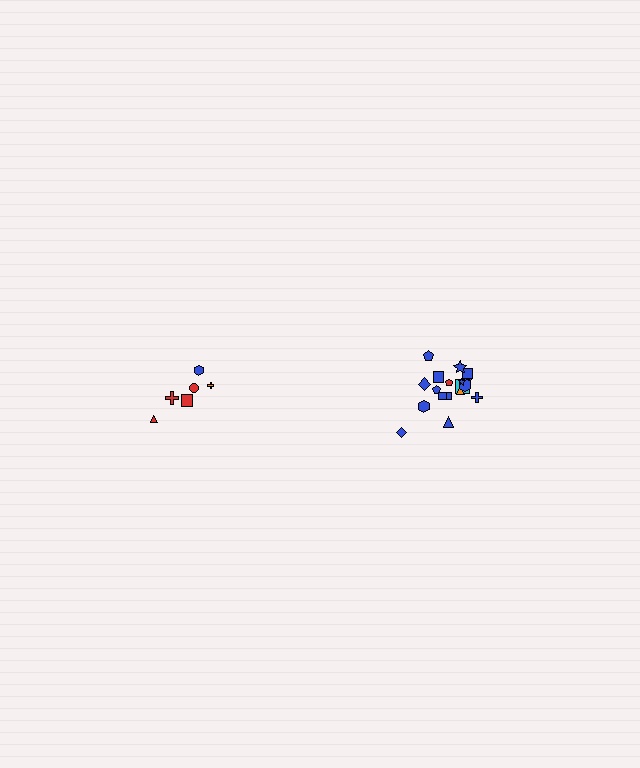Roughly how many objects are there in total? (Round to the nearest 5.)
Roughly 25 objects in total.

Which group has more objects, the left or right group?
The right group.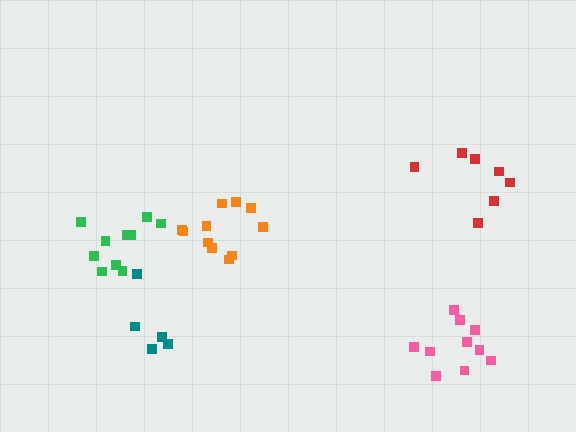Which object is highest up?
The red cluster is topmost.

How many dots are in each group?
Group 1: 10 dots, Group 2: 7 dots, Group 3: 11 dots, Group 4: 10 dots, Group 5: 5 dots (43 total).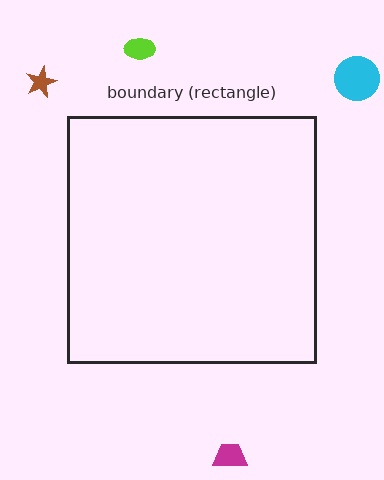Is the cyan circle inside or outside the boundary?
Outside.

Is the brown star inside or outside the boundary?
Outside.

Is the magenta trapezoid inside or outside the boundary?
Outside.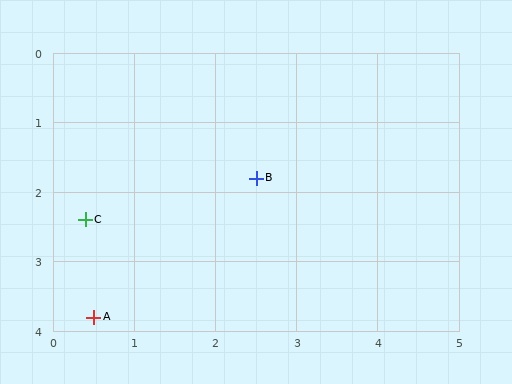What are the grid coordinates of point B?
Point B is at approximately (2.5, 1.8).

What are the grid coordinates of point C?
Point C is at approximately (0.4, 2.4).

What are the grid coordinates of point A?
Point A is at approximately (0.5, 3.8).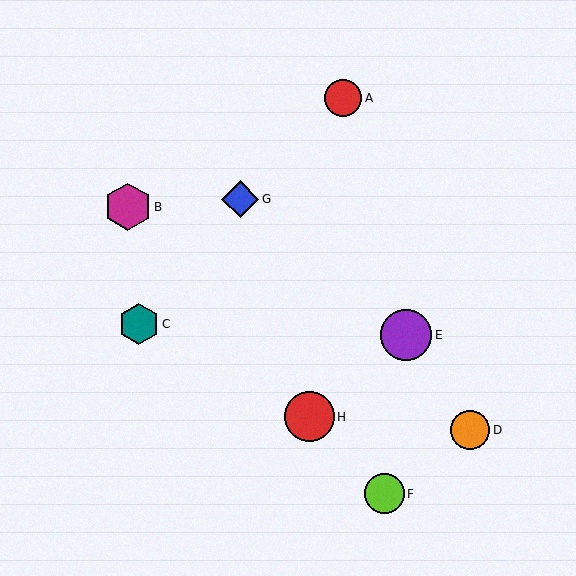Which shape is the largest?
The purple circle (labeled E) is the largest.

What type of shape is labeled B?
Shape B is a magenta hexagon.